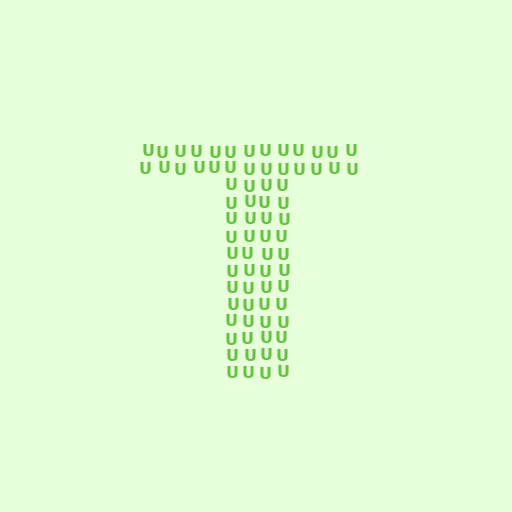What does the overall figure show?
The overall figure shows the letter T.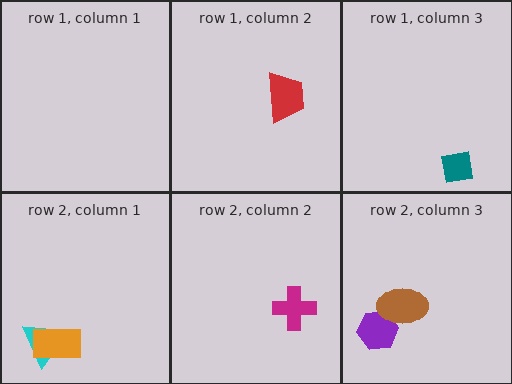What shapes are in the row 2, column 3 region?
The purple hexagon, the brown ellipse.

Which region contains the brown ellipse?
The row 2, column 3 region.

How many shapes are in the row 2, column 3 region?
2.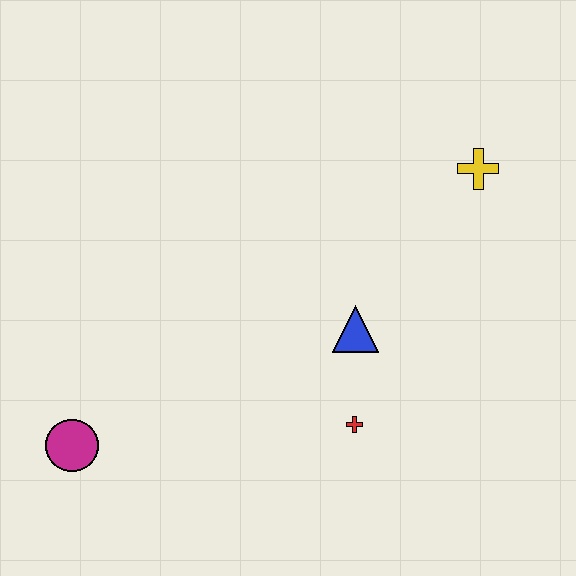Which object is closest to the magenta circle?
The red cross is closest to the magenta circle.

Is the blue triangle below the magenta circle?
No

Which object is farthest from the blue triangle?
The magenta circle is farthest from the blue triangle.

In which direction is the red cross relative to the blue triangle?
The red cross is below the blue triangle.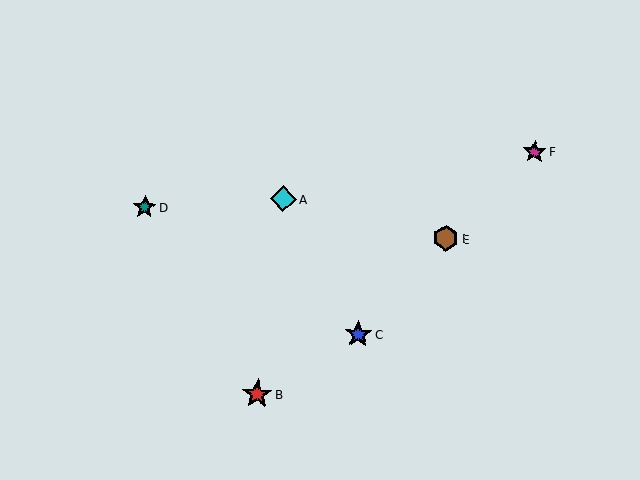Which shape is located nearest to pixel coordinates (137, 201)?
The teal star (labeled D) at (144, 207) is nearest to that location.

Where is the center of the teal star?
The center of the teal star is at (144, 207).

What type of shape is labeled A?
Shape A is a cyan diamond.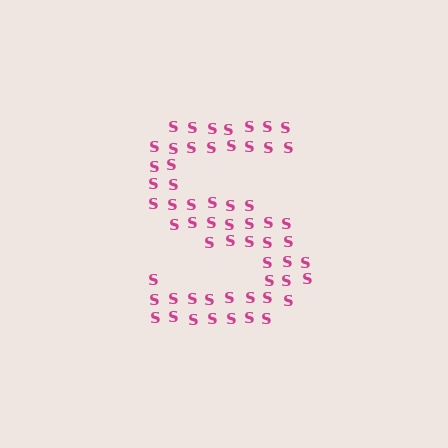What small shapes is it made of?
It is made of small letter S's.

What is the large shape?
The large shape is the letter S.